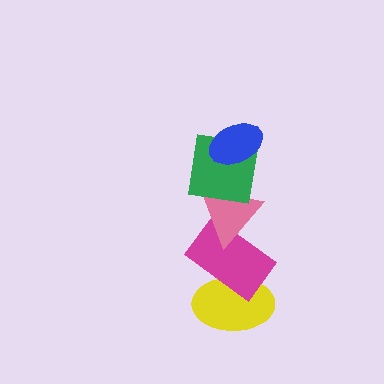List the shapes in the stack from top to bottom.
From top to bottom: the blue ellipse, the green square, the pink triangle, the magenta rectangle, the yellow ellipse.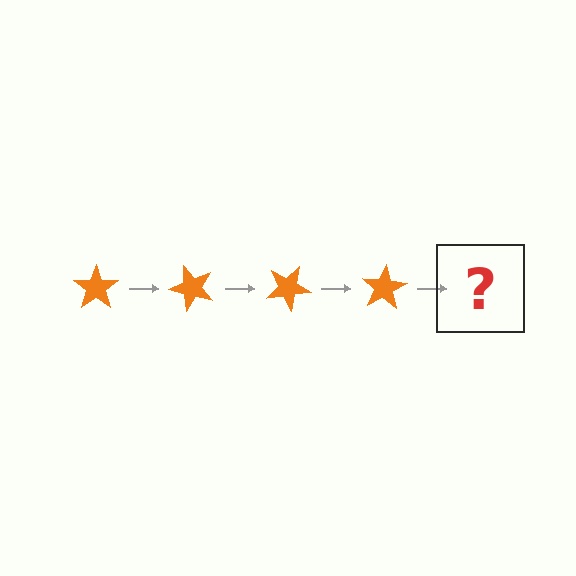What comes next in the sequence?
The next element should be an orange star rotated 200 degrees.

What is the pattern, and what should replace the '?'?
The pattern is that the star rotates 50 degrees each step. The '?' should be an orange star rotated 200 degrees.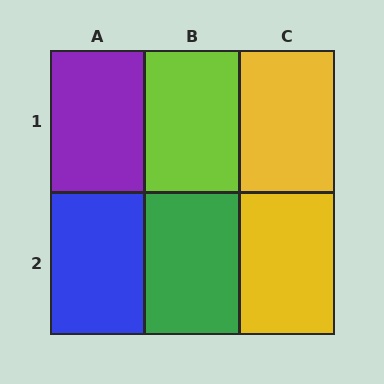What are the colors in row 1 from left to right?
Purple, lime, yellow.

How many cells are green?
1 cell is green.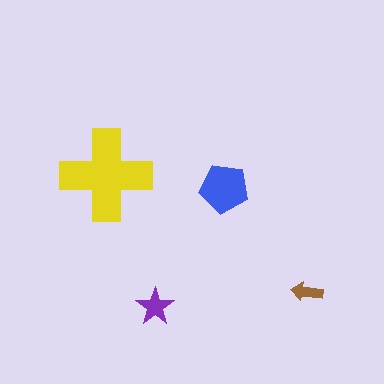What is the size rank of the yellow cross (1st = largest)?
1st.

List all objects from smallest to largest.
The brown arrow, the purple star, the blue pentagon, the yellow cross.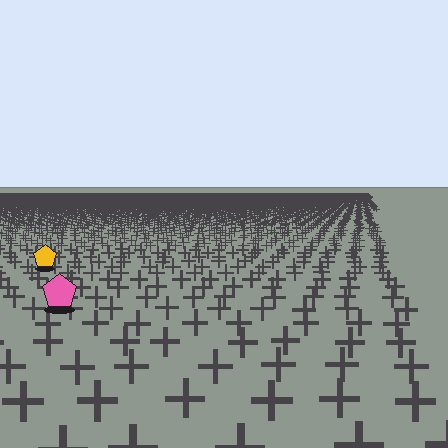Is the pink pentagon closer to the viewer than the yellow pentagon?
Yes. The pink pentagon is closer — you can tell from the texture gradient: the ground texture is coarser near it.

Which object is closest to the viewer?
The pink pentagon is closest. The texture marks near it are larger and more spread out.